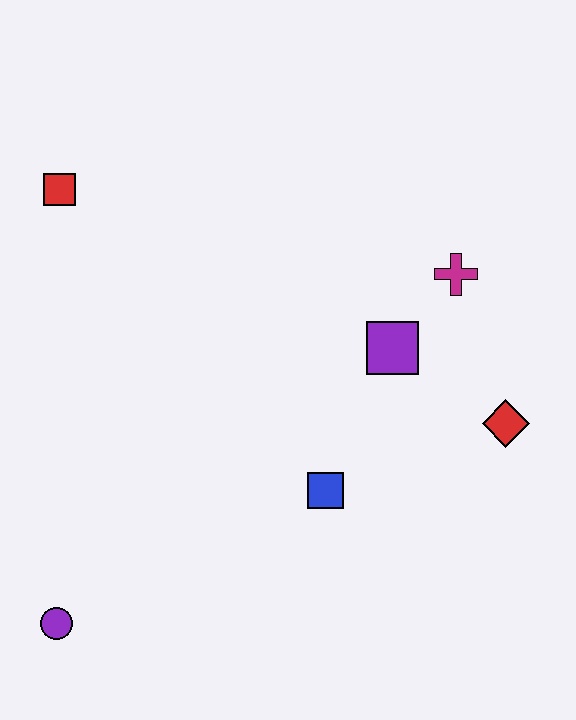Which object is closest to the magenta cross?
The purple square is closest to the magenta cross.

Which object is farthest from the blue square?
The red square is farthest from the blue square.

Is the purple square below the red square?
Yes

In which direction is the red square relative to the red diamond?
The red square is to the left of the red diamond.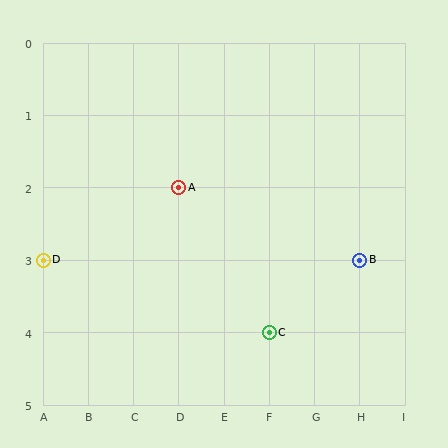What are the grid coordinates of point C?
Point C is at grid coordinates (F, 4).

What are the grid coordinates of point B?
Point B is at grid coordinates (H, 3).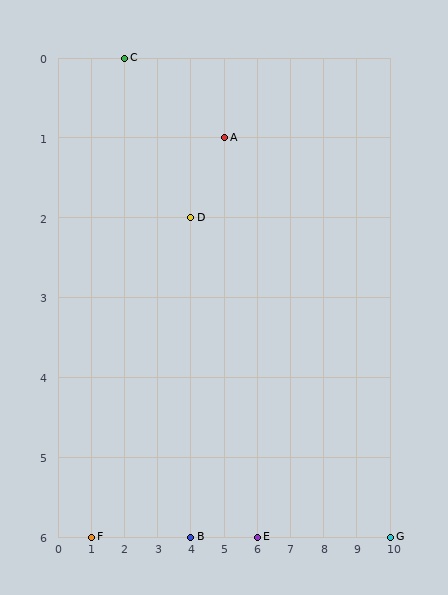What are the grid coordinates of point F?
Point F is at grid coordinates (1, 6).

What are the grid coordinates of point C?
Point C is at grid coordinates (2, 0).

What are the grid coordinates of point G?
Point G is at grid coordinates (10, 6).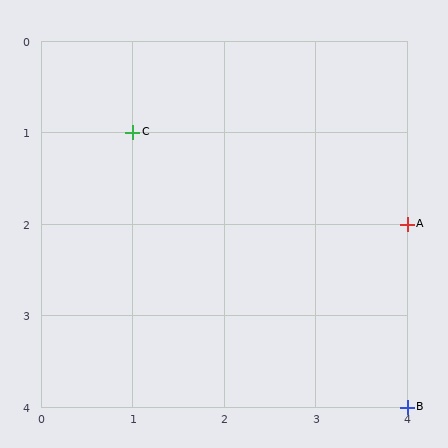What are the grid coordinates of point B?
Point B is at grid coordinates (4, 4).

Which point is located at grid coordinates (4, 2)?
Point A is at (4, 2).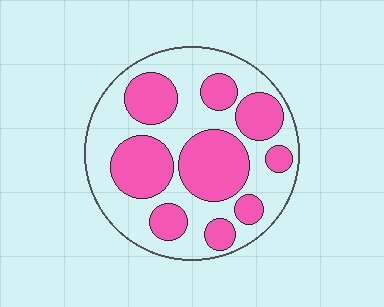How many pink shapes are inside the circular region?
9.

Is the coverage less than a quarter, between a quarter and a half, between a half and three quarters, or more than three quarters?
Between a quarter and a half.